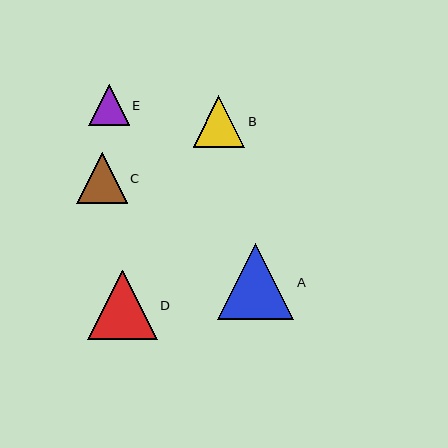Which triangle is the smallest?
Triangle E is the smallest with a size of approximately 40 pixels.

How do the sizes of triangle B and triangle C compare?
Triangle B and triangle C are approximately the same size.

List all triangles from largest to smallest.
From largest to smallest: A, D, B, C, E.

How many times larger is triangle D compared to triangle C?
Triangle D is approximately 1.4 times the size of triangle C.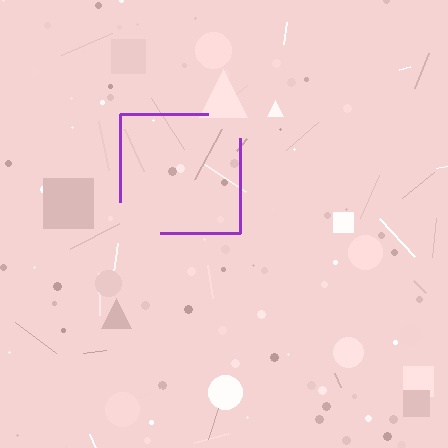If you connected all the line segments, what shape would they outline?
They would outline a square.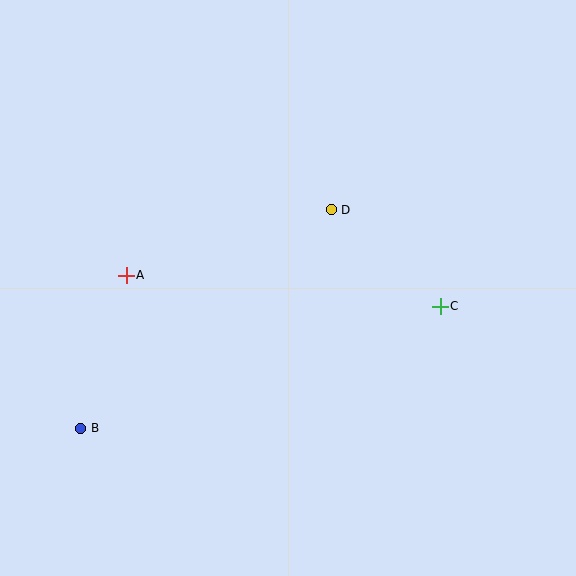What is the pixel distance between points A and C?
The distance between A and C is 316 pixels.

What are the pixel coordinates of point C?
Point C is at (440, 306).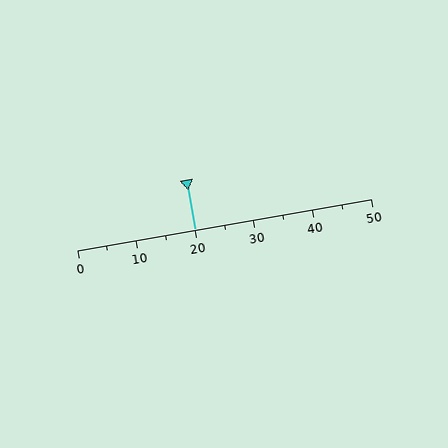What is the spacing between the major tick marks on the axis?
The major ticks are spaced 10 apart.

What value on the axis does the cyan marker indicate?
The marker indicates approximately 20.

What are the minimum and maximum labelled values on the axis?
The axis runs from 0 to 50.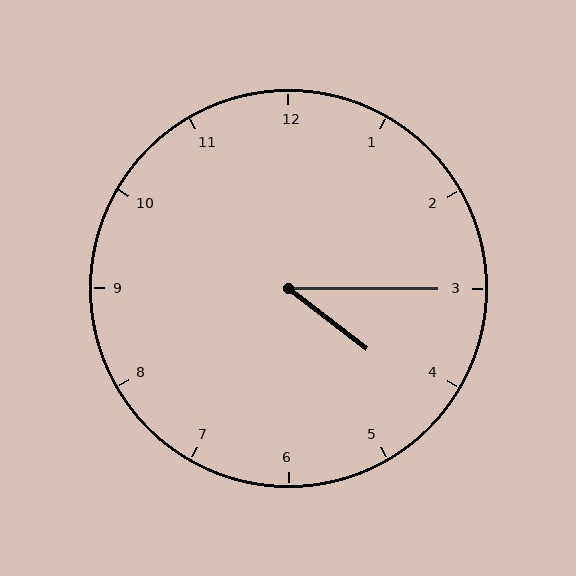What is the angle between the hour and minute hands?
Approximately 38 degrees.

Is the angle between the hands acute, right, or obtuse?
It is acute.